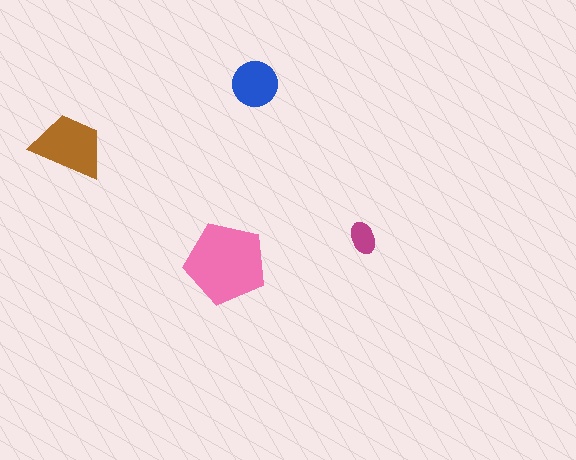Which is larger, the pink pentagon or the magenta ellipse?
The pink pentagon.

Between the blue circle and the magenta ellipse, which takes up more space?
The blue circle.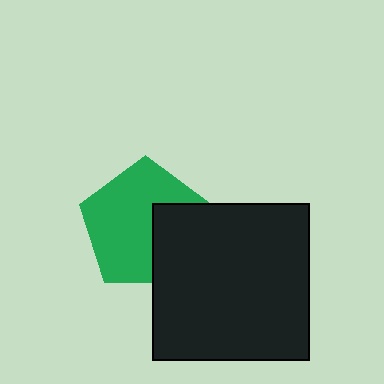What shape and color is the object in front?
The object in front is a black square.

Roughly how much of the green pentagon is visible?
Most of it is visible (roughly 67%).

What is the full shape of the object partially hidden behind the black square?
The partially hidden object is a green pentagon.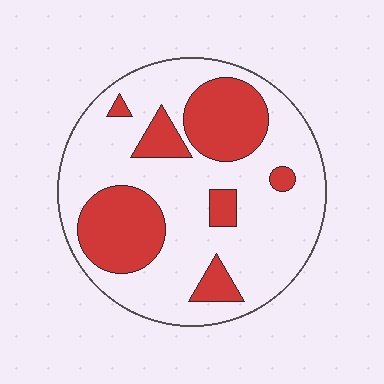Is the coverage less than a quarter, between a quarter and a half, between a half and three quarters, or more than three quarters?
Between a quarter and a half.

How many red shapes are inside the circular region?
7.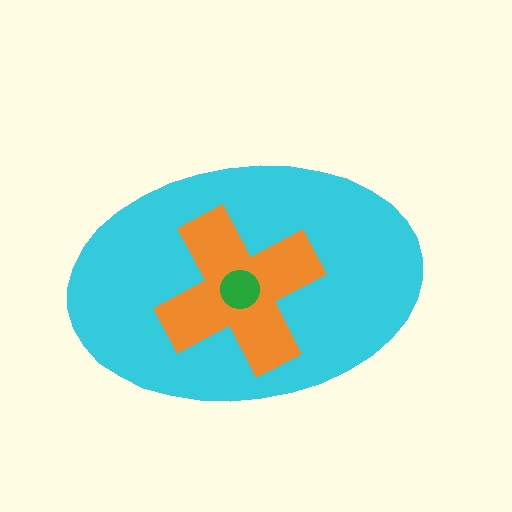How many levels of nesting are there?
3.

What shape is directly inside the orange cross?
The green circle.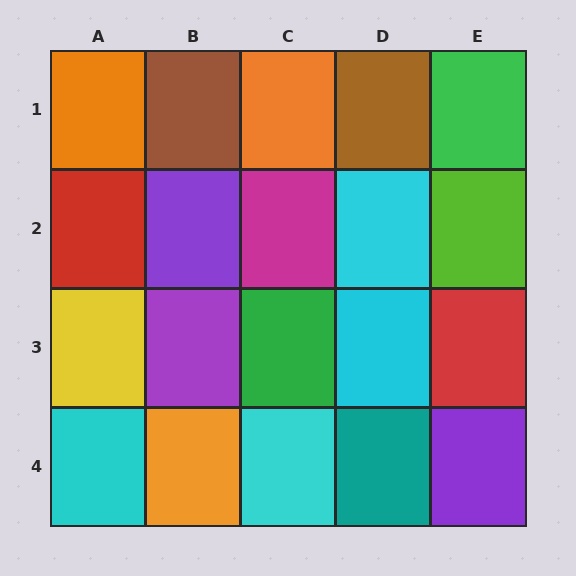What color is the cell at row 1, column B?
Brown.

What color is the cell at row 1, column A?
Orange.